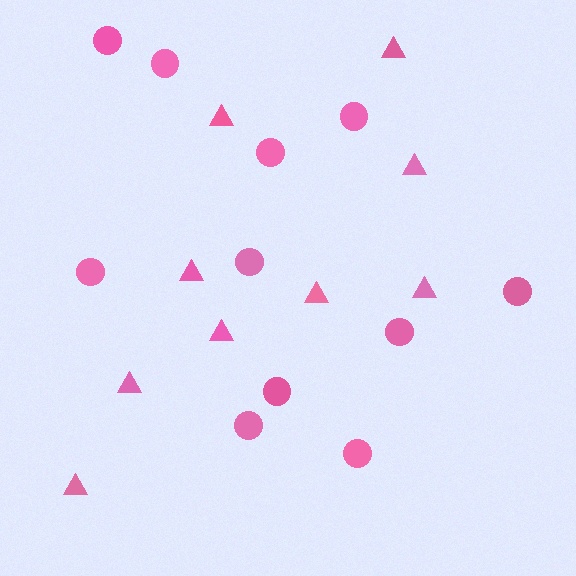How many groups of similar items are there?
There are 2 groups: one group of circles (11) and one group of triangles (9).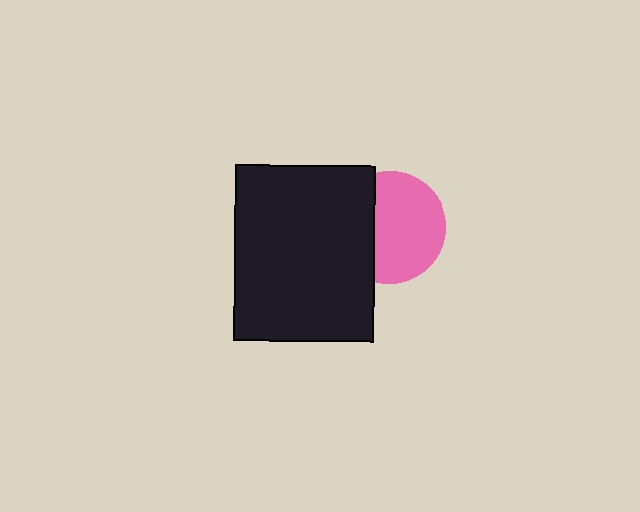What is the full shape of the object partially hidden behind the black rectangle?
The partially hidden object is a pink circle.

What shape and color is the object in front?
The object in front is a black rectangle.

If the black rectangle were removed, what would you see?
You would see the complete pink circle.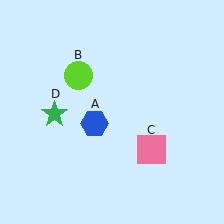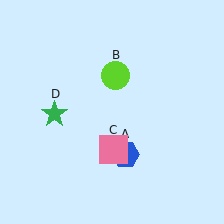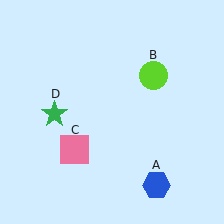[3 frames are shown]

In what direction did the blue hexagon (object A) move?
The blue hexagon (object A) moved down and to the right.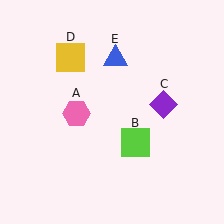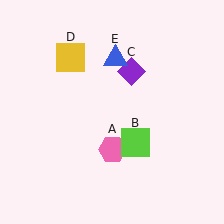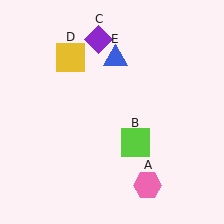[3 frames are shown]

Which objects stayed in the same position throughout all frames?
Lime square (object B) and yellow square (object D) and blue triangle (object E) remained stationary.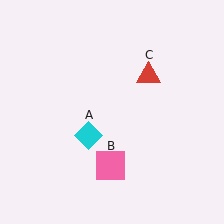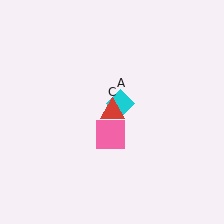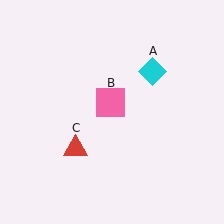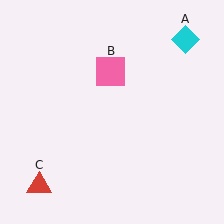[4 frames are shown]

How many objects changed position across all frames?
3 objects changed position: cyan diamond (object A), pink square (object B), red triangle (object C).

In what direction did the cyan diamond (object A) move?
The cyan diamond (object A) moved up and to the right.